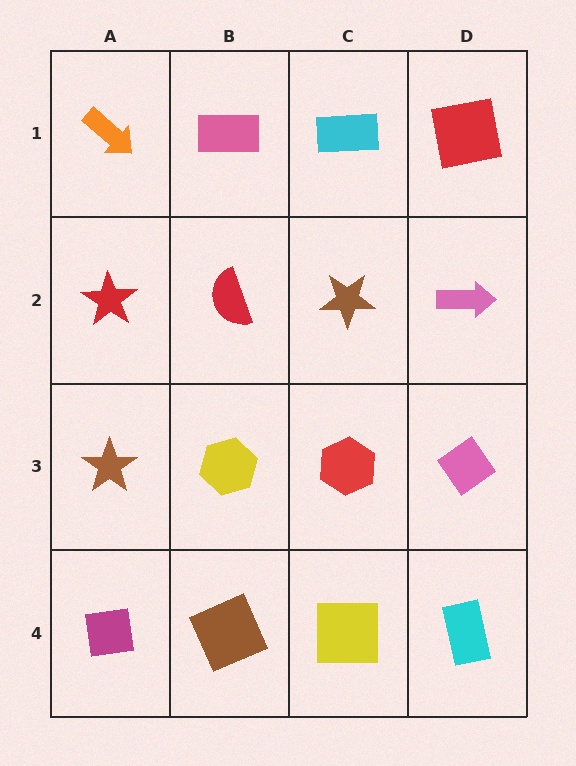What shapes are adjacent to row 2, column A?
An orange arrow (row 1, column A), a brown star (row 3, column A), a red semicircle (row 2, column B).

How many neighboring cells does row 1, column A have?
2.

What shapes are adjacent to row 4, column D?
A pink diamond (row 3, column D), a yellow square (row 4, column C).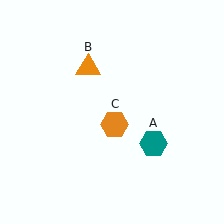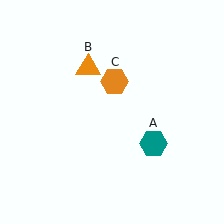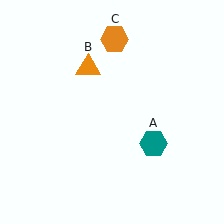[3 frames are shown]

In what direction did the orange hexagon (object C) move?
The orange hexagon (object C) moved up.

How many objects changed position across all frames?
1 object changed position: orange hexagon (object C).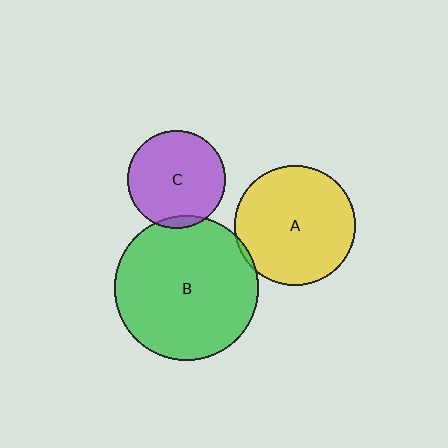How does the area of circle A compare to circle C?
Approximately 1.5 times.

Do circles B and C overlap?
Yes.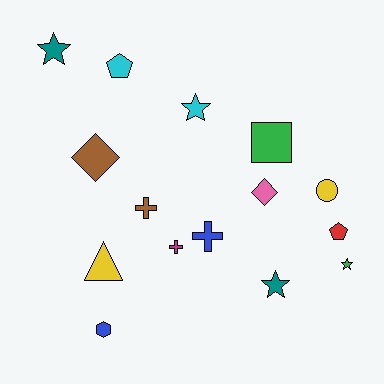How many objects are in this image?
There are 15 objects.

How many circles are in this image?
There is 1 circle.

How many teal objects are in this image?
There are 2 teal objects.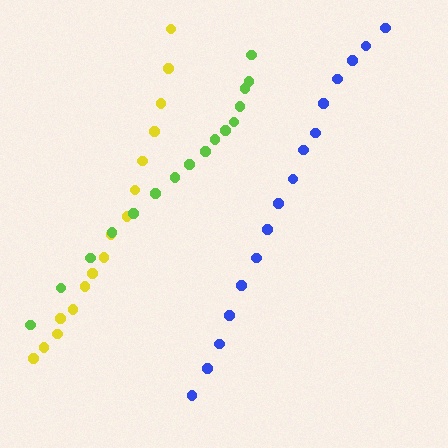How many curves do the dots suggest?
There are 3 distinct paths.